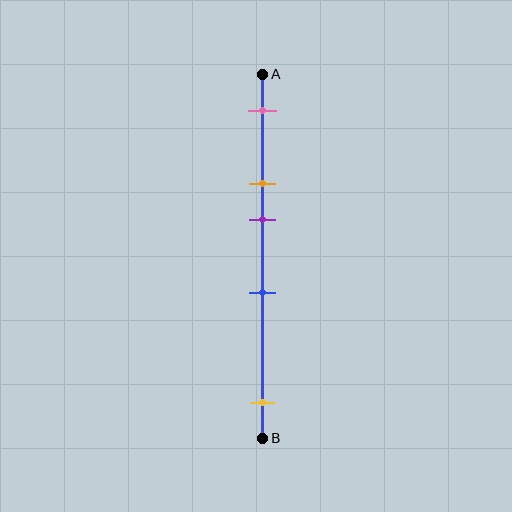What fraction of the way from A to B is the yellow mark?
The yellow mark is approximately 90% (0.9) of the way from A to B.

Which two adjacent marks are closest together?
The orange and purple marks are the closest adjacent pair.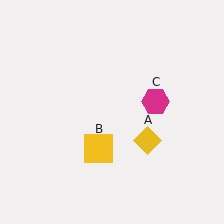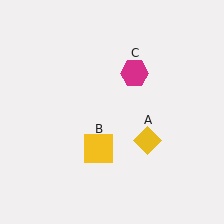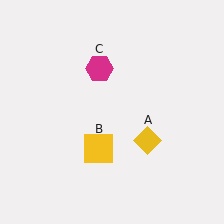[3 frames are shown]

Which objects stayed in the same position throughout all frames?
Yellow diamond (object A) and yellow square (object B) remained stationary.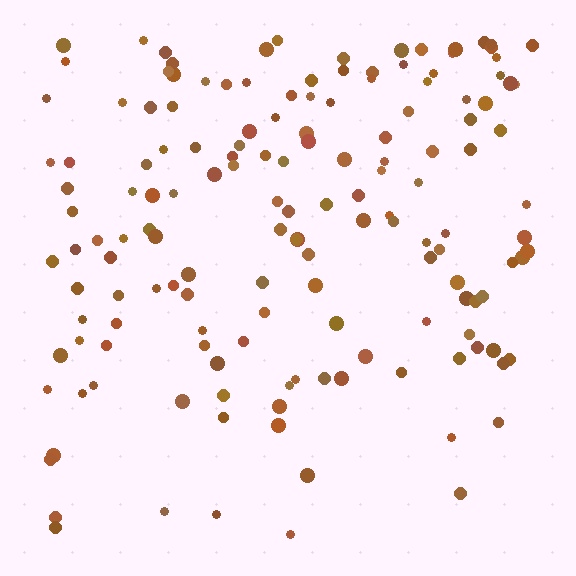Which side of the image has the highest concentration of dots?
The top.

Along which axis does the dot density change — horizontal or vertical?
Vertical.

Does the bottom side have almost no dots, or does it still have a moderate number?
Still a moderate number, just noticeably fewer than the top.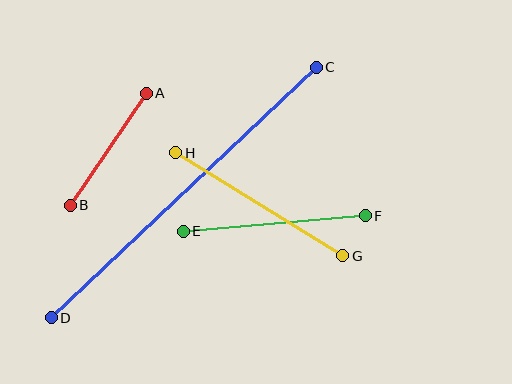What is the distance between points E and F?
The distance is approximately 183 pixels.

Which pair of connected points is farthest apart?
Points C and D are farthest apart.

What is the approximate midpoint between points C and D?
The midpoint is at approximately (184, 193) pixels.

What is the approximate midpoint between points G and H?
The midpoint is at approximately (259, 204) pixels.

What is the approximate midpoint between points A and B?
The midpoint is at approximately (108, 149) pixels.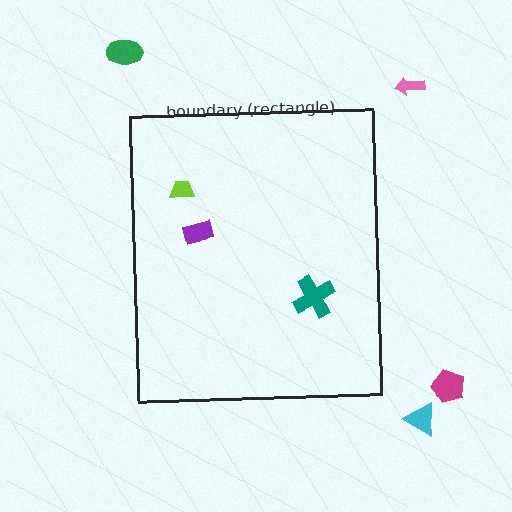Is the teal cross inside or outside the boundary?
Inside.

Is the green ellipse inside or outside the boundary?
Outside.